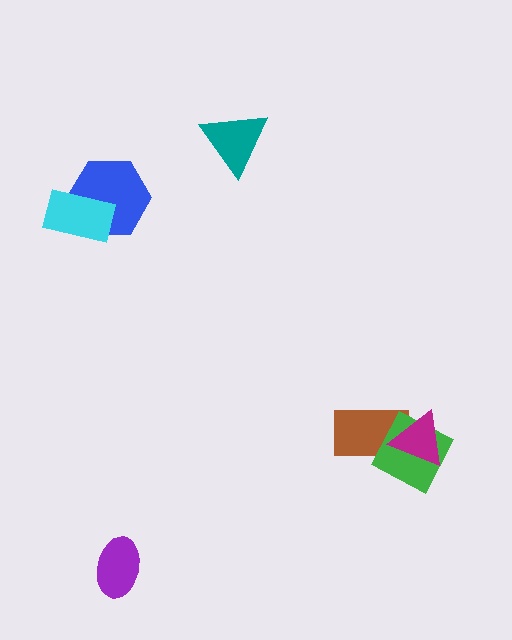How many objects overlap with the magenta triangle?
2 objects overlap with the magenta triangle.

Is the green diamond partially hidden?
Yes, it is partially covered by another shape.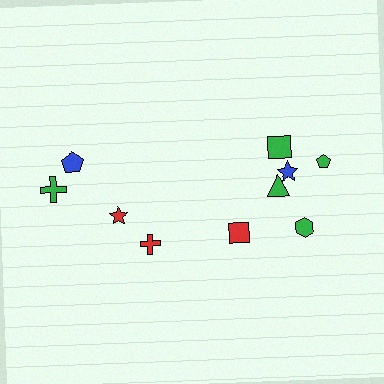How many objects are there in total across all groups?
There are 10 objects.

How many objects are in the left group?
There are 4 objects.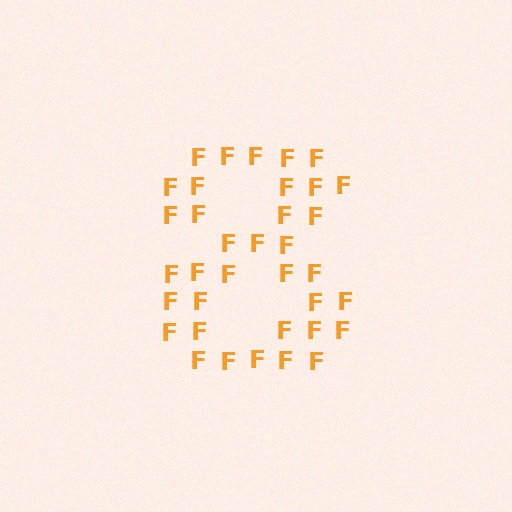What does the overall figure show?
The overall figure shows the digit 8.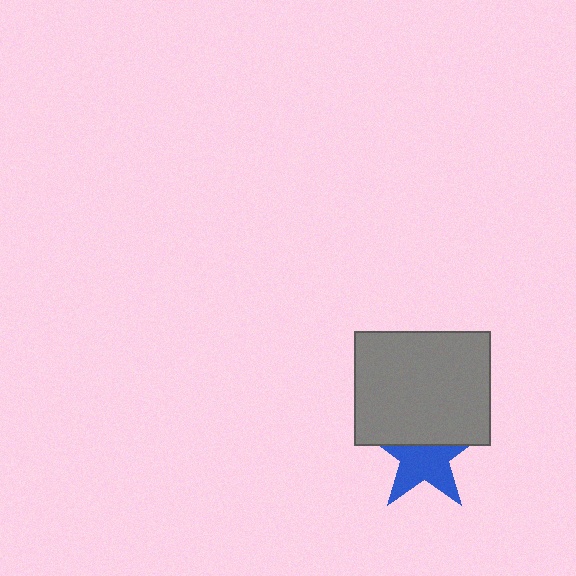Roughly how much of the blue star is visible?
About half of it is visible (roughly 60%).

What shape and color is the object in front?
The object in front is a gray rectangle.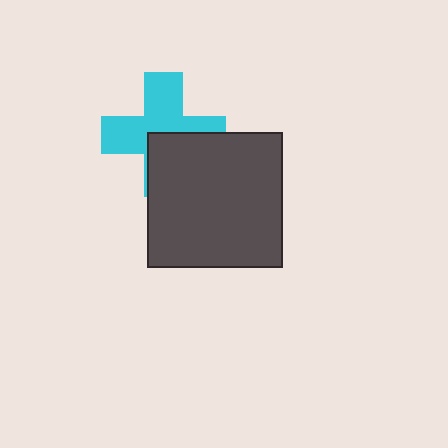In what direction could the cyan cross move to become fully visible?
The cyan cross could move toward the upper-left. That would shift it out from behind the dark gray square entirely.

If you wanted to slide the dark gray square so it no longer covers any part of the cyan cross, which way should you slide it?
Slide it toward the lower-right — that is the most direct way to separate the two shapes.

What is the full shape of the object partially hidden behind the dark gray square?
The partially hidden object is a cyan cross.